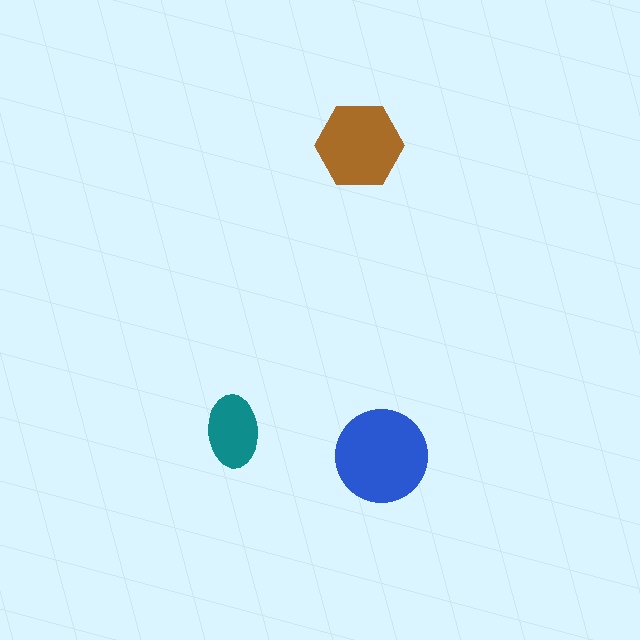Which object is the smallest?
The teal ellipse.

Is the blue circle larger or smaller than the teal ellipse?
Larger.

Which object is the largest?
The blue circle.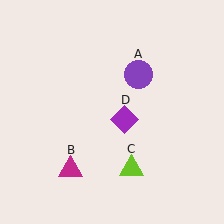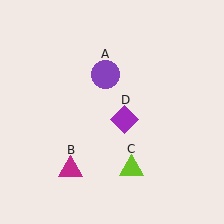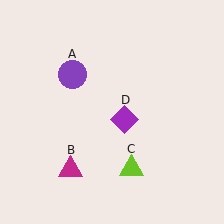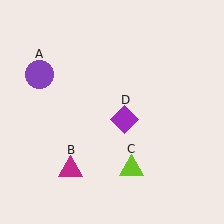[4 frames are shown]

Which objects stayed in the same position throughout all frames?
Magenta triangle (object B) and lime triangle (object C) and purple diamond (object D) remained stationary.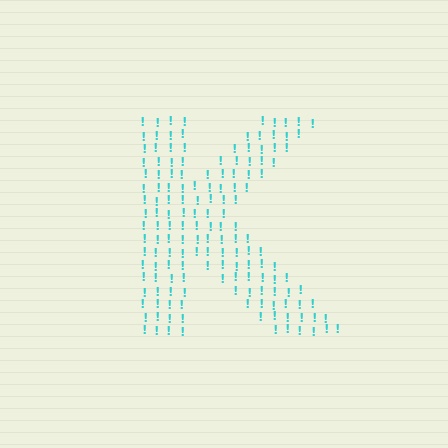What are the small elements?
The small elements are exclamation marks.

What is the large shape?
The large shape is the letter K.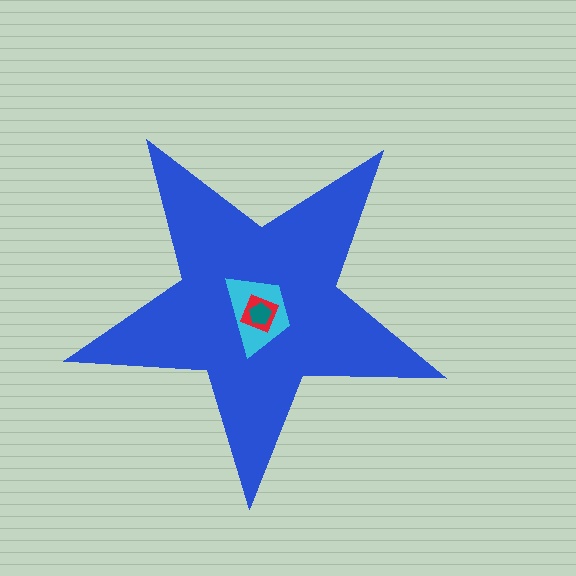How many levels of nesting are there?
4.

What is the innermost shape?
The teal pentagon.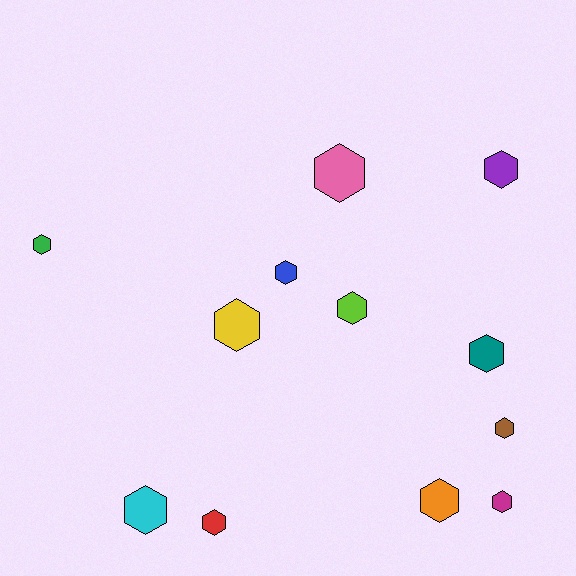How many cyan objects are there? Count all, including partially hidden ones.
There is 1 cyan object.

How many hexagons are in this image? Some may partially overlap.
There are 12 hexagons.